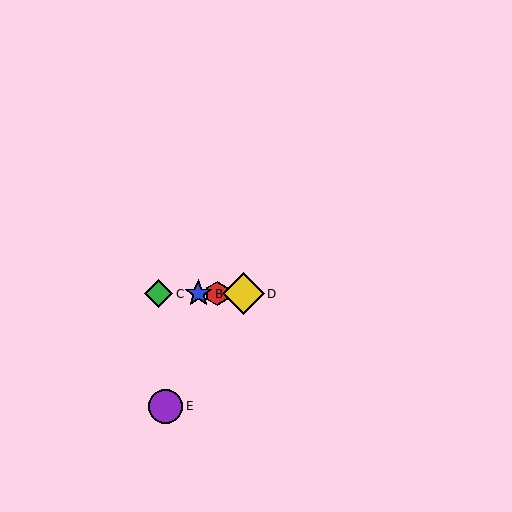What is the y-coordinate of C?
Object C is at y≈294.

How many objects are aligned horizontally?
4 objects (A, B, C, D) are aligned horizontally.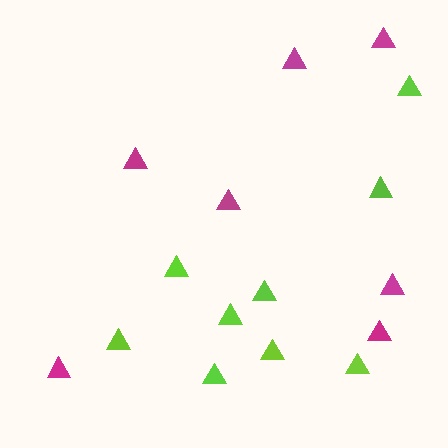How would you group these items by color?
There are 2 groups: one group of magenta triangles (7) and one group of lime triangles (9).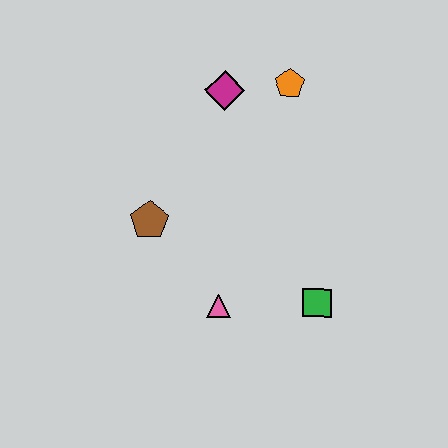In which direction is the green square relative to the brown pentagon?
The green square is to the right of the brown pentagon.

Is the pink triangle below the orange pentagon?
Yes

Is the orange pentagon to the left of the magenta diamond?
No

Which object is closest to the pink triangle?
The green square is closest to the pink triangle.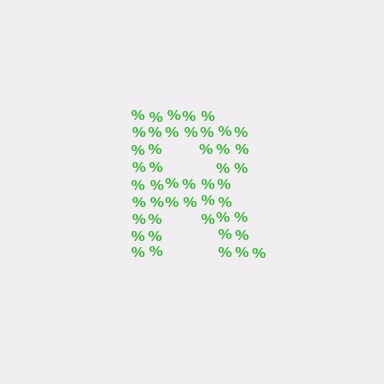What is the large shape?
The large shape is the letter R.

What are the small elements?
The small elements are percent signs.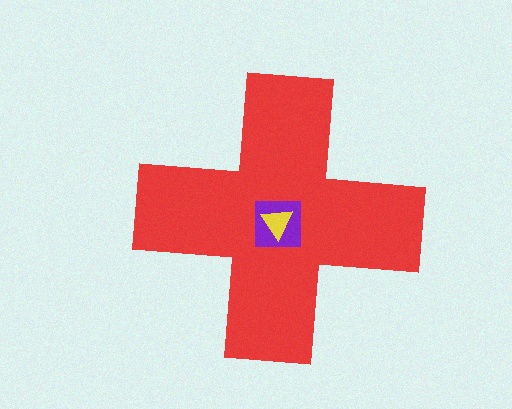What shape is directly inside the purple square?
The yellow triangle.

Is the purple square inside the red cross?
Yes.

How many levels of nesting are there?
3.